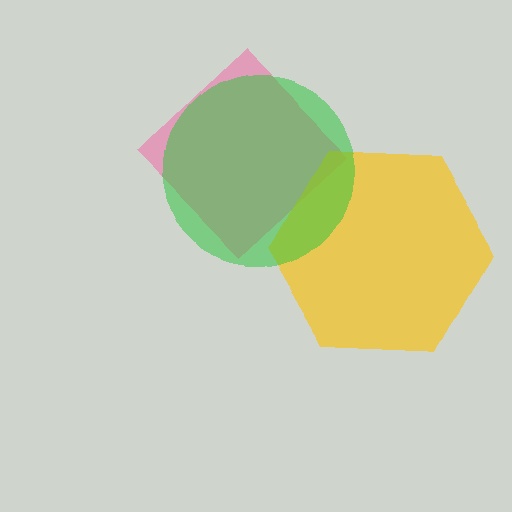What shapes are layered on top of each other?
The layered shapes are: a pink diamond, a yellow hexagon, a green circle.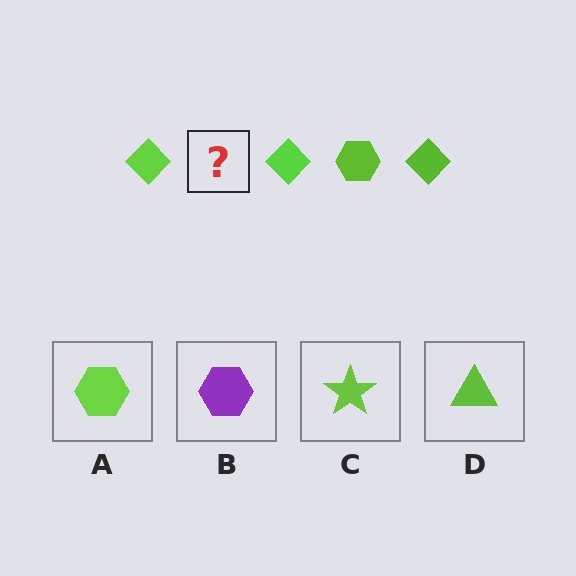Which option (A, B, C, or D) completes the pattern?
A.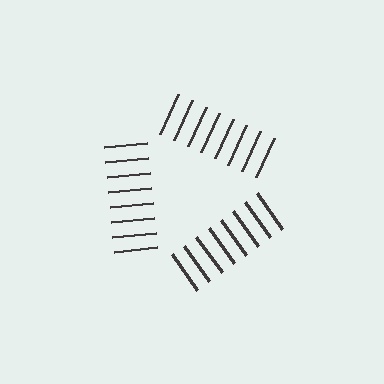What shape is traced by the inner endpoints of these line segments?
An illusory triangle — the line segments terminate on its edges but no continuous stroke is drawn.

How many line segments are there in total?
24 — 8 along each of the 3 edges.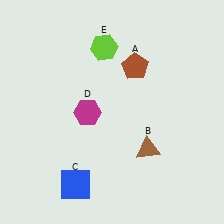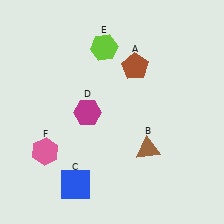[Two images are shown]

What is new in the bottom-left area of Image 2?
A pink hexagon (F) was added in the bottom-left area of Image 2.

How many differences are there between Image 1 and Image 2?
There is 1 difference between the two images.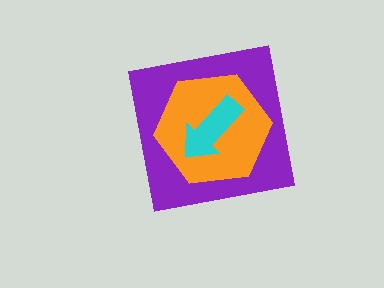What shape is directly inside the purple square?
The orange hexagon.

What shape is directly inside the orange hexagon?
The cyan arrow.